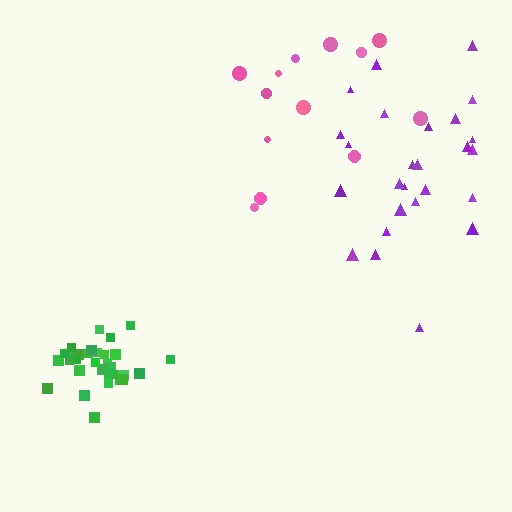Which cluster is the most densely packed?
Green.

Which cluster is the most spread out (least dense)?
Pink.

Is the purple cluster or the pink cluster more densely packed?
Purple.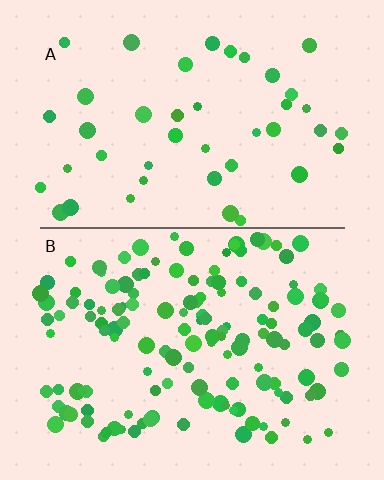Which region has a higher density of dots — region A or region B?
B (the bottom).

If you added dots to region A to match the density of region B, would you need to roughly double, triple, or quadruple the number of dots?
Approximately triple.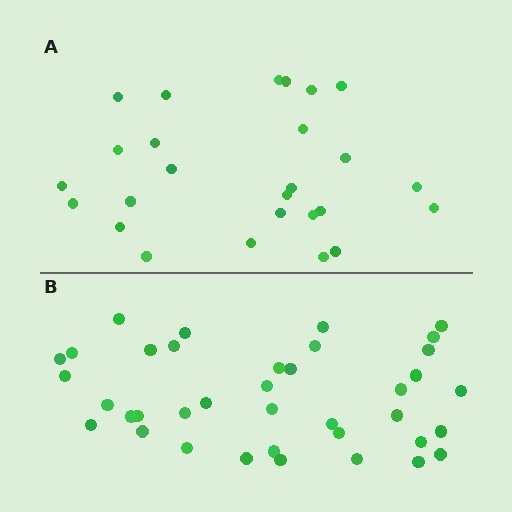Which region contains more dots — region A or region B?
Region B (the bottom region) has more dots.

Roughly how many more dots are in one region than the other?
Region B has roughly 12 or so more dots than region A.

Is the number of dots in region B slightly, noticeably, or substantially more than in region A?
Region B has substantially more. The ratio is roughly 1.5 to 1.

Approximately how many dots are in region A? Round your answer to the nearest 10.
About 30 dots. (The exact count is 26, which rounds to 30.)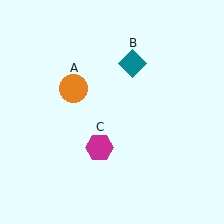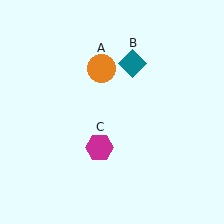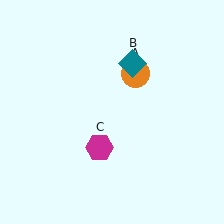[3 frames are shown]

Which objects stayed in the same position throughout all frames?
Teal diamond (object B) and magenta hexagon (object C) remained stationary.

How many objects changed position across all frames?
1 object changed position: orange circle (object A).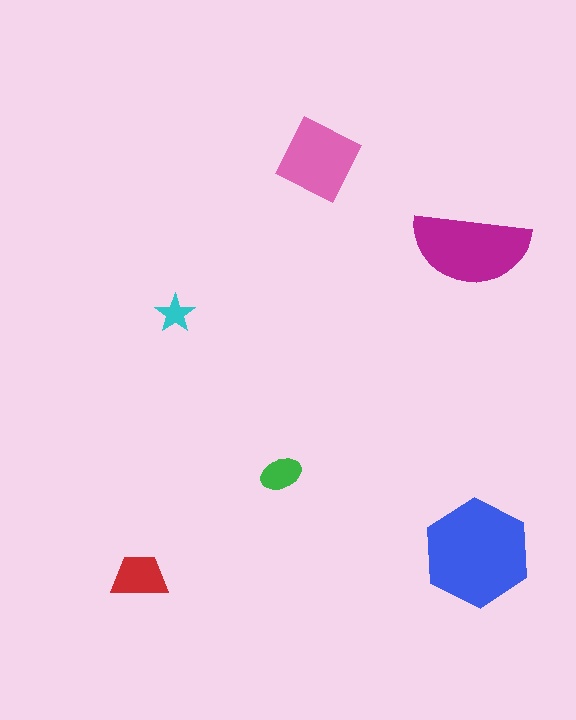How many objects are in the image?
There are 6 objects in the image.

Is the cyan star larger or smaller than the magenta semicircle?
Smaller.